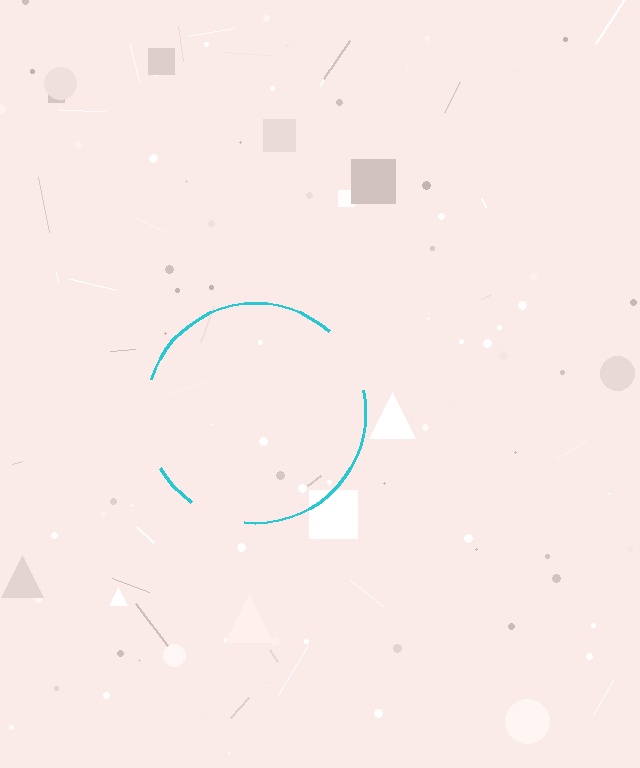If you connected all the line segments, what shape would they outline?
They would outline a circle.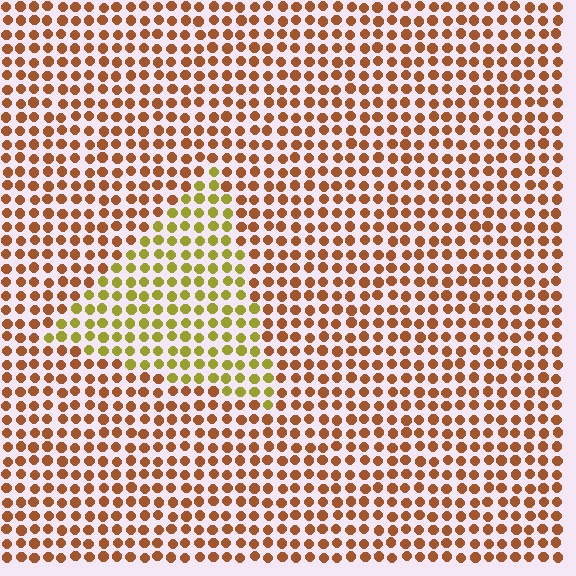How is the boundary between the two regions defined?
The boundary is defined purely by a slight shift in hue (about 43 degrees). Spacing, size, and orientation are identical on both sides.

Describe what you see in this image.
The image is filled with small brown elements in a uniform arrangement. A triangle-shaped region is visible where the elements are tinted to a slightly different hue, forming a subtle color boundary.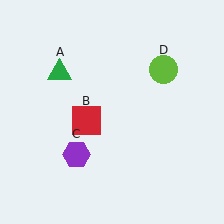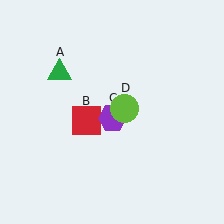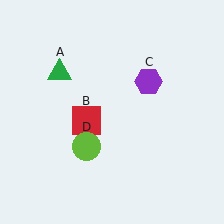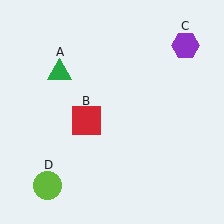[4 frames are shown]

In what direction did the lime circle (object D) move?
The lime circle (object D) moved down and to the left.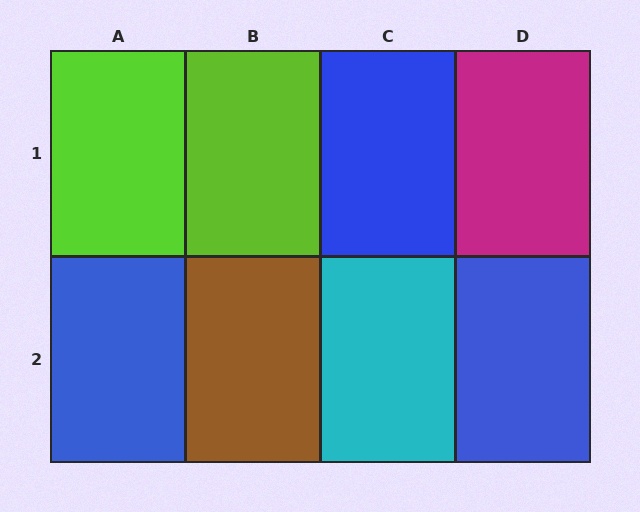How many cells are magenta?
1 cell is magenta.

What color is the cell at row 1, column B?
Lime.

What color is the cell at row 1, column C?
Blue.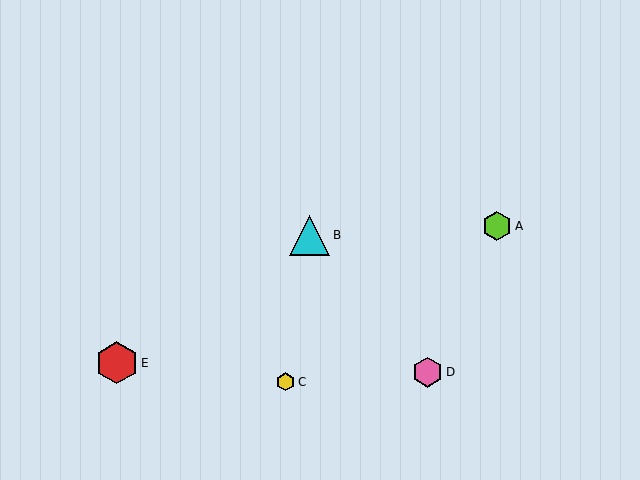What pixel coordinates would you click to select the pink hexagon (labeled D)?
Click at (428, 372) to select the pink hexagon D.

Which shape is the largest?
The red hexagon (labeled E) is the largest.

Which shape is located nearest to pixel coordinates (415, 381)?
The pink hexagon (labeled D) at (428, 372) is nearest to that location.